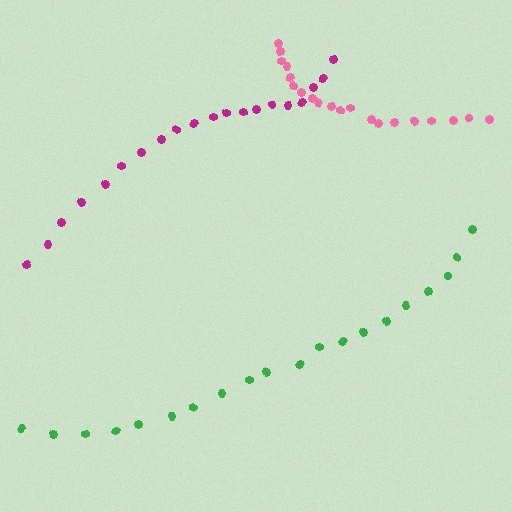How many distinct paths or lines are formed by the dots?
There are 3 distinct paths.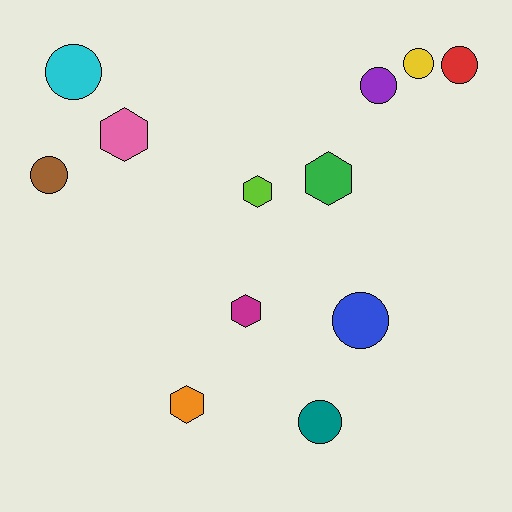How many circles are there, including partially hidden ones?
There are 7 circles.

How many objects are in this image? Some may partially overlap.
There are 12 objects.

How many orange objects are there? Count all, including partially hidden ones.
There is 1 orange object.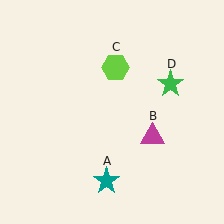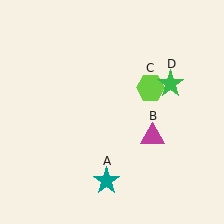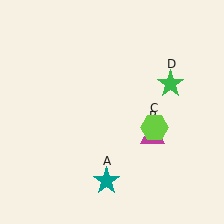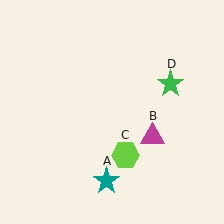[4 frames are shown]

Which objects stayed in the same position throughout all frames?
Teal star (object A) and magenta triangle (object B) and green star (object D) remained stationary.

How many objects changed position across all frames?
1 object changed position: lime hexagon (object C).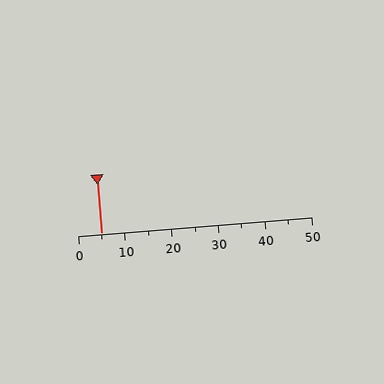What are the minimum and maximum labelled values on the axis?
The axis runs from 0 to 50.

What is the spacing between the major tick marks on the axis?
The major ticks are spaced 10 apart.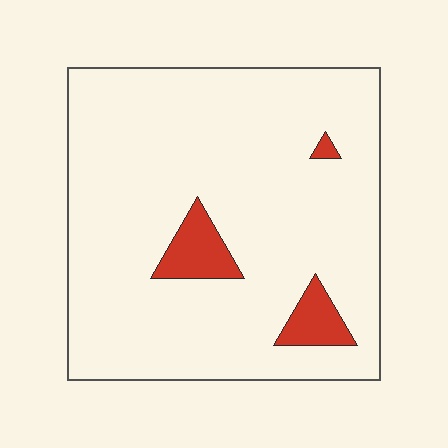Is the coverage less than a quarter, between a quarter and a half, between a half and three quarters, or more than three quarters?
Less than a quarter.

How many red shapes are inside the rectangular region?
3.